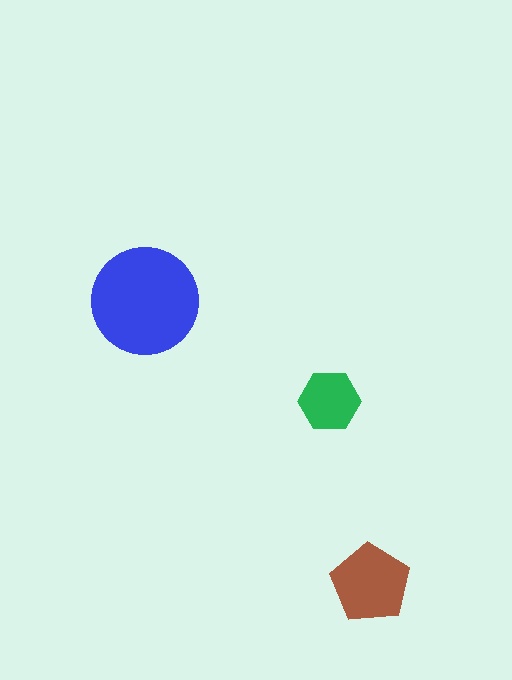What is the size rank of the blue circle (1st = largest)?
1st.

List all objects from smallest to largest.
The green hexagon, the brown pentagon, the blue circle.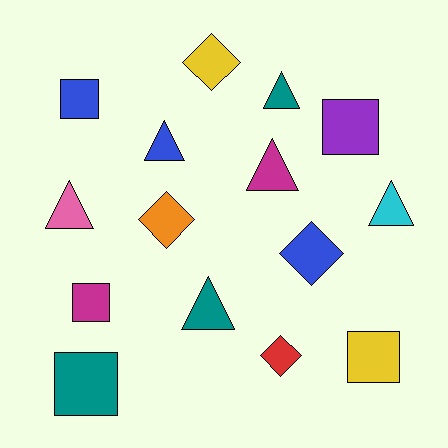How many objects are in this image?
There are 15 objects.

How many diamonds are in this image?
There are 4 diamonds.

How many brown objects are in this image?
There are no brown objects.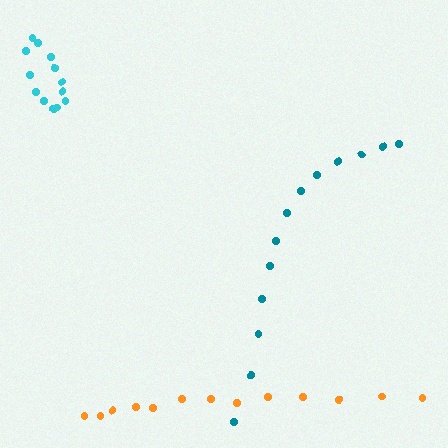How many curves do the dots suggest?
There are 3 distinct paths.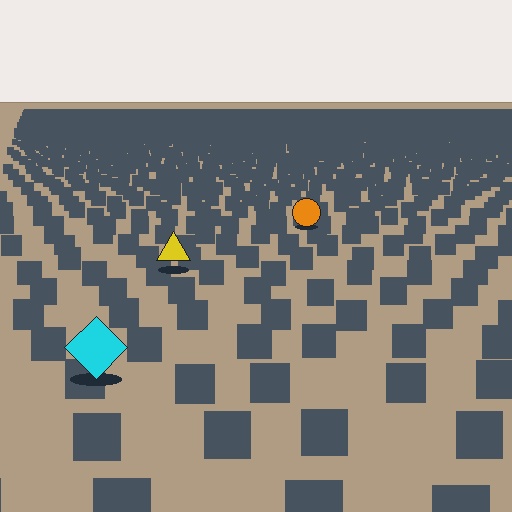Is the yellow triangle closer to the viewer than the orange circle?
Yes. The yellow triangle is closer — you can tell from the texture gradient: the ground texture is coarser near it.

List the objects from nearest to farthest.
From nearest to farthest: the cyan diamond, the yellow triangle, the orange circle.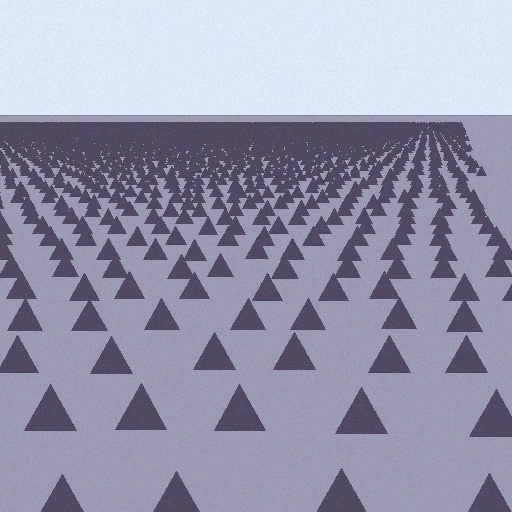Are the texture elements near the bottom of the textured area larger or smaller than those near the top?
Larger. Near the bottom, elements are closer to the viewer and appear at a bigger on-screen size.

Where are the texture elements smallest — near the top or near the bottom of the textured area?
Near the top.